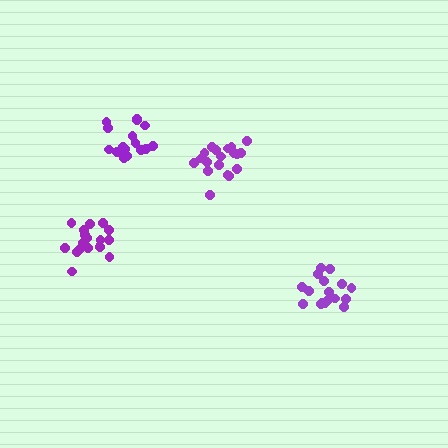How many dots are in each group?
Group 1: 18 dots, Group 2: 17 dots, Group 3: 19 dots, Group 4: 17 dots (71 total).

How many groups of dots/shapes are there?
There are 4 groups.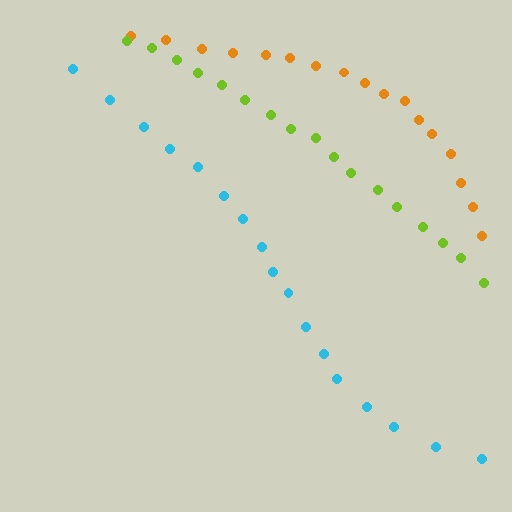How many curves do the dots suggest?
There are 3 distinct paths.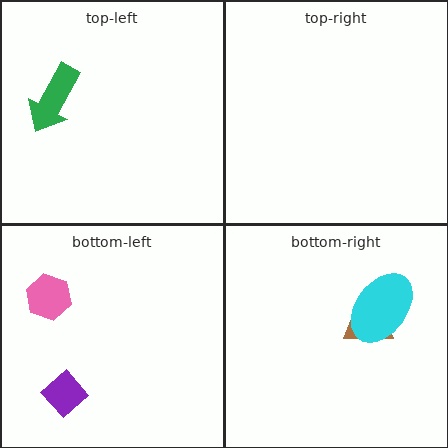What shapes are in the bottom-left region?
The pink hexagon, the purple diamond.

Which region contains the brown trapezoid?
The bottom-right region.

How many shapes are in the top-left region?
1.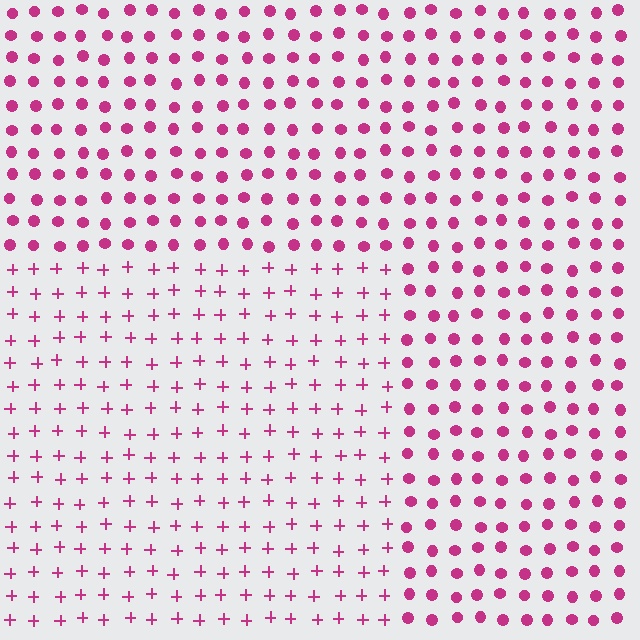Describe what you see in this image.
The image is filled with small magenta elements arranged in a uniform grid. A rectangle-shaped region contains plus signs, while the surrounding area contains circles. The boundary is defined purely by the change in element shape.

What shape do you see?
I see a rectangle.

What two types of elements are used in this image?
The image uses plus signs inside the rectangle region and circles outside it.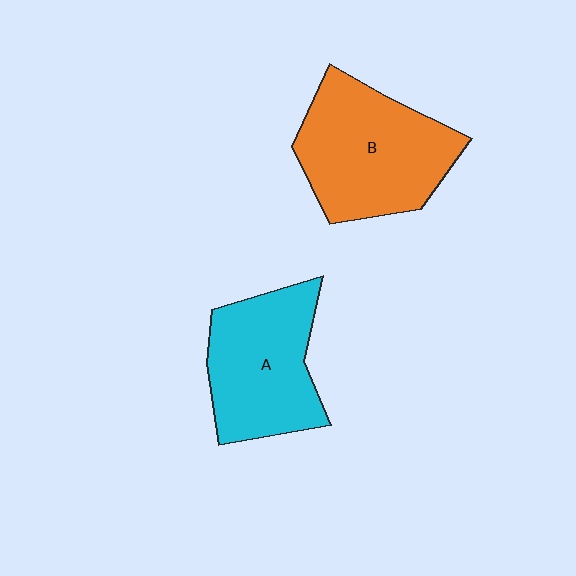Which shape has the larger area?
Shape B (orange).